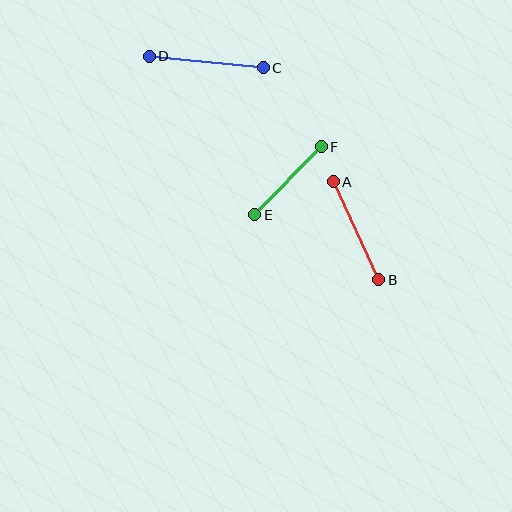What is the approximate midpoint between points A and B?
The midpoint is at approximately (356, 231) pixels.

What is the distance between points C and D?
The distance is approximately 115 pixels.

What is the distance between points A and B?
The distance is approximately 108 pixels.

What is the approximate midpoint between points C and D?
The midpoint is at approximately (206, 62) pixels.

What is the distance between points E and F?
The distance is approximately 95 pixels.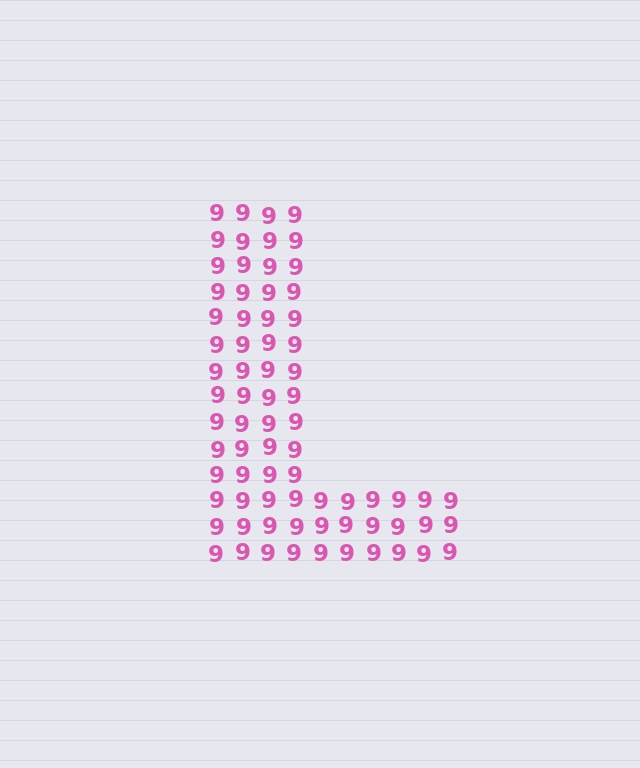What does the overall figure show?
The overall figure shows the letter L.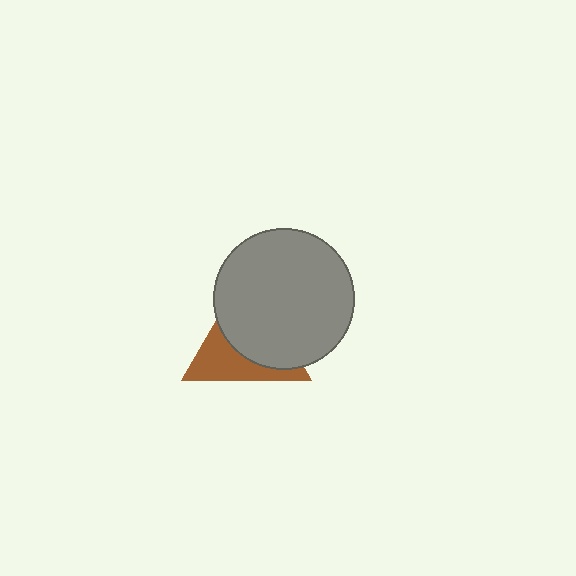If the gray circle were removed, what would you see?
You would see the complete brown triangle.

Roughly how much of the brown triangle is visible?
A small part of it is visible (roughly 41%).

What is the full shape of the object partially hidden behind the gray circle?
The partially hidden object is a brown triangle.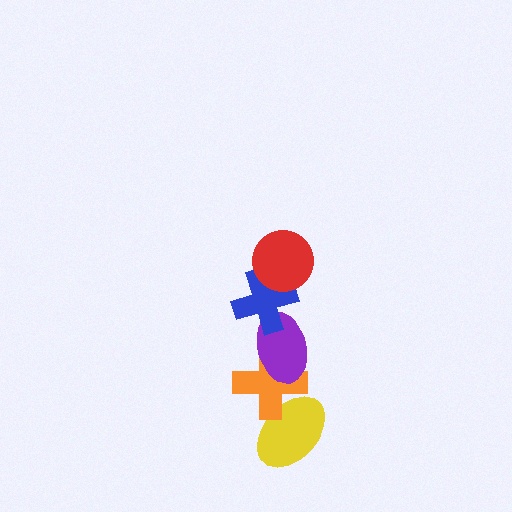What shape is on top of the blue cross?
The red circle is on top of the blue cross.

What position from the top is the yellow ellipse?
The yellow ellipse is 5th from the top.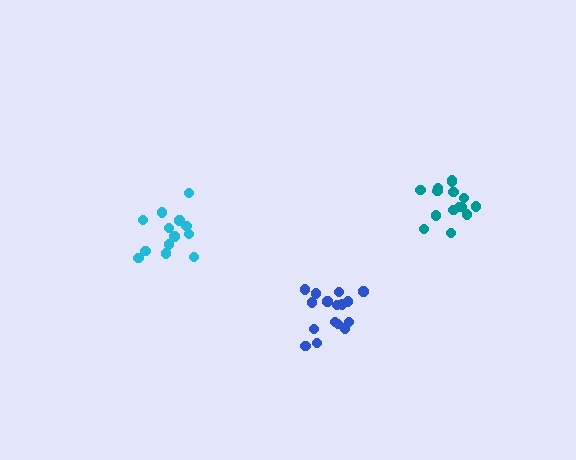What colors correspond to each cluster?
The clusters are colored: blue, cyan, teal.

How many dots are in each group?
Group 1: 16 dots, Group 2: 13 dots, Group 3: 15 dots (44 total).